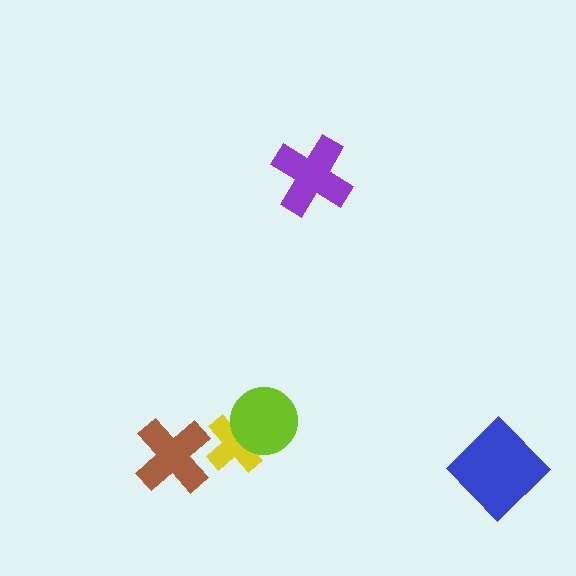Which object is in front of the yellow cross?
The lime circle is in front of the yellow cross.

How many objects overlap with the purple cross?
0 objects overlap with the purple cross.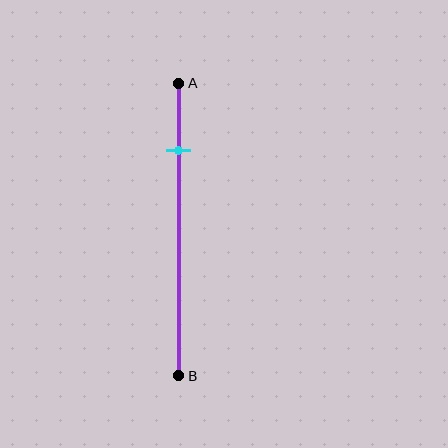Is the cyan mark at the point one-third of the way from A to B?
No, the mark is at about 25% from A, not at the 33% one-third point.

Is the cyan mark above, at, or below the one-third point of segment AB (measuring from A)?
The cyan mark is above the one-third point of segment AB.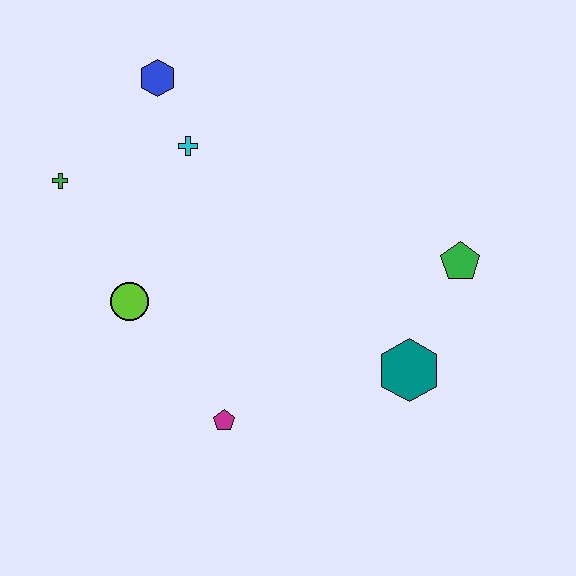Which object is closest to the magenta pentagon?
The lime circle is closest to the magenta pentagon.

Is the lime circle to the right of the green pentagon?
No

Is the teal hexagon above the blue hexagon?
No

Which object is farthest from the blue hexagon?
The teal hexagon is farthest from the blue hexagon.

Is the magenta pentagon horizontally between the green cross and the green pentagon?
Yes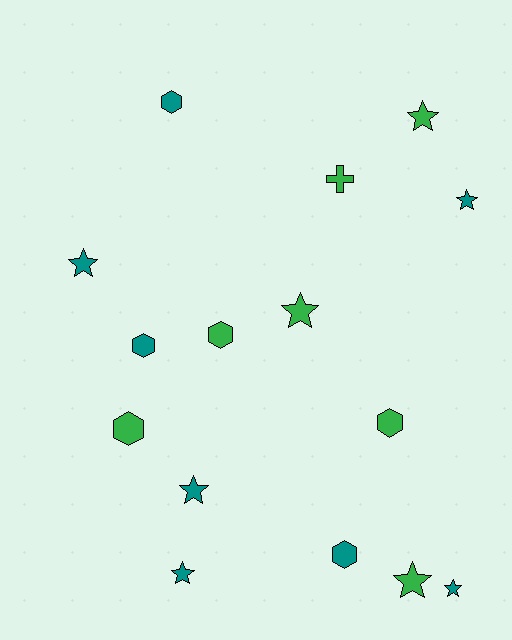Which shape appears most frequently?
Star, with 8 objects.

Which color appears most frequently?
Teal, with 8 objects.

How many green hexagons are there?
There are 3 green hexagons.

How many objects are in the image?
There are 15 objects.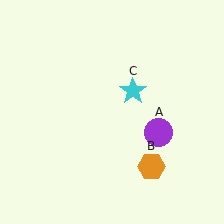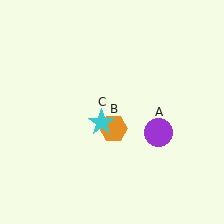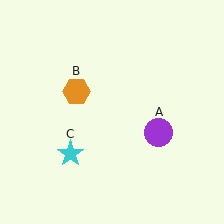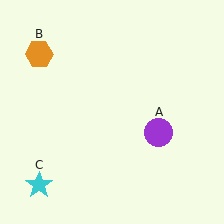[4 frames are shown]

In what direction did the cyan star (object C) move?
The cyan star (object C) moved down and to the left.